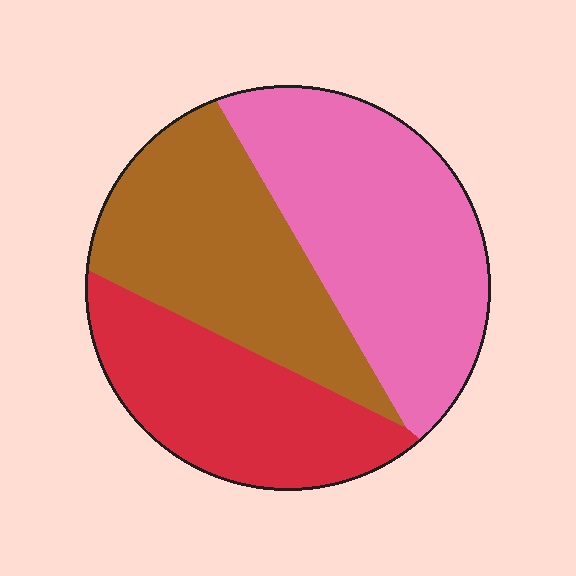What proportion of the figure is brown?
Brown covers roughly 30% of the figure.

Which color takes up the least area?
Red, at roughly 30%.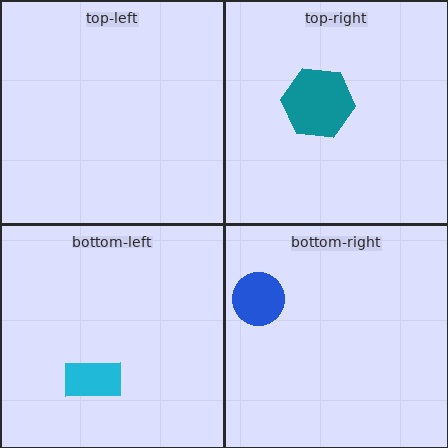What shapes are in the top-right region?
The teal hexagon.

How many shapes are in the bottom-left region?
1.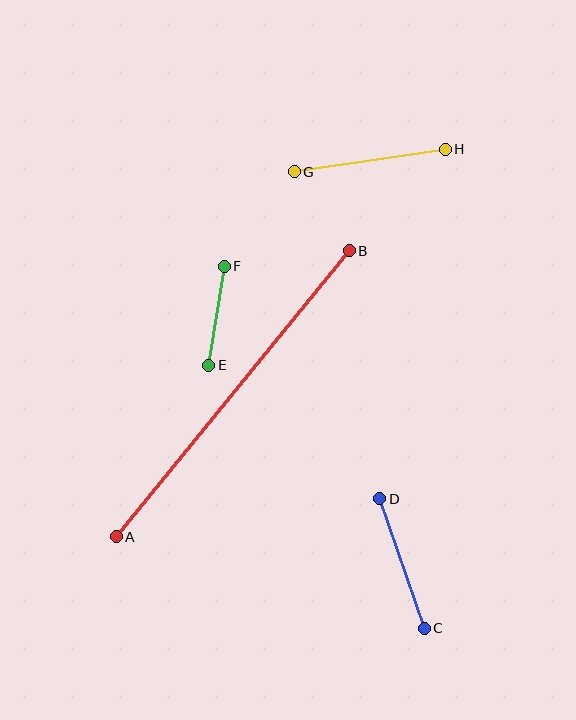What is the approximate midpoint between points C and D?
The midpoint is at approximately (402, 564) pixels.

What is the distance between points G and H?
The distance is approximately 153 pixels.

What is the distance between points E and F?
The distance is approximately 100 pixels.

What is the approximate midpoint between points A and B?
The midpoint is at approximately (233, 394) pixels.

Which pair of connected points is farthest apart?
Points A and B are farthest apart.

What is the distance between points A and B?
The distance is approximately 369 pixels.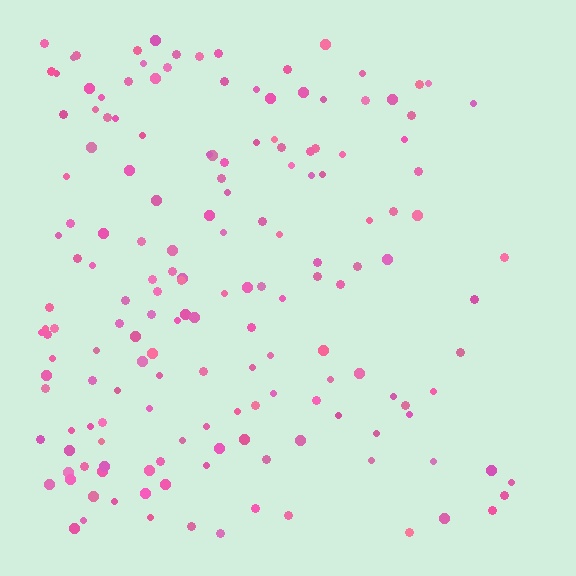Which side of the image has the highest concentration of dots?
The left.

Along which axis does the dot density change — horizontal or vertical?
Horizontal.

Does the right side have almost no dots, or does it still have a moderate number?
Still a moderate number, just noticeably fewer than the left.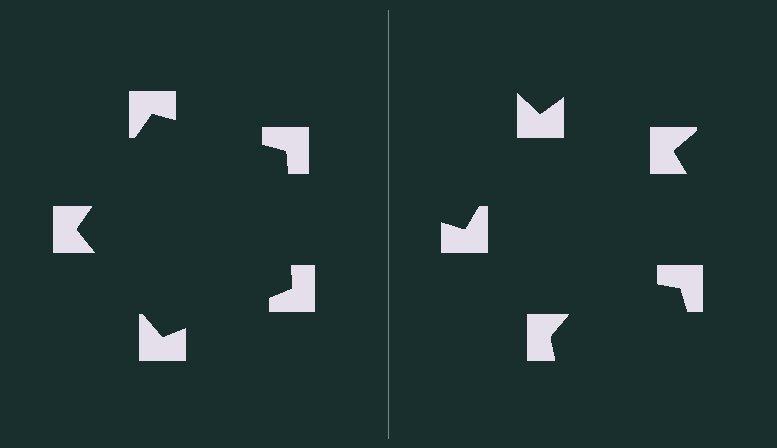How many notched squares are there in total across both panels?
10 — 5 on each side.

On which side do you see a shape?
An illusory pentagon appears on the left side. On the right side the wedge cuts are rotated, so no coherent shape forms.